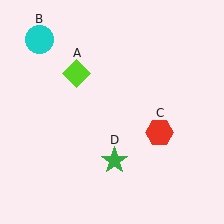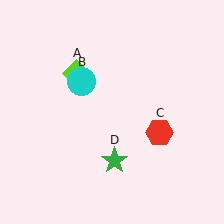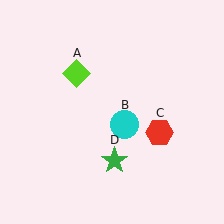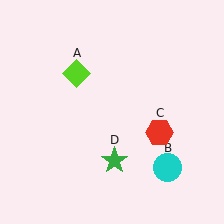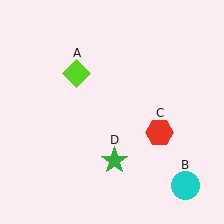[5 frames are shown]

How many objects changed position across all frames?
1 object changed position: cyan circle (object B).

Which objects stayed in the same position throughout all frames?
Lime diamond (object A) and red hexagon (object C) and green star (object D) remained stationary.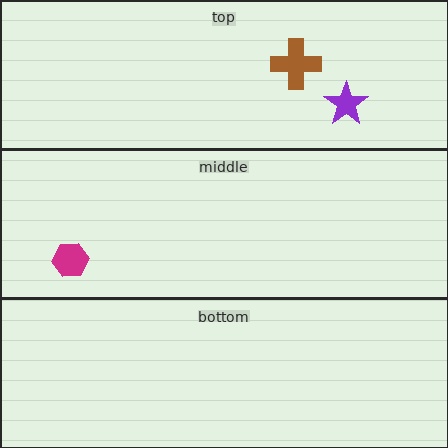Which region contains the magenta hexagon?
The middle region.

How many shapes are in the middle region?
1.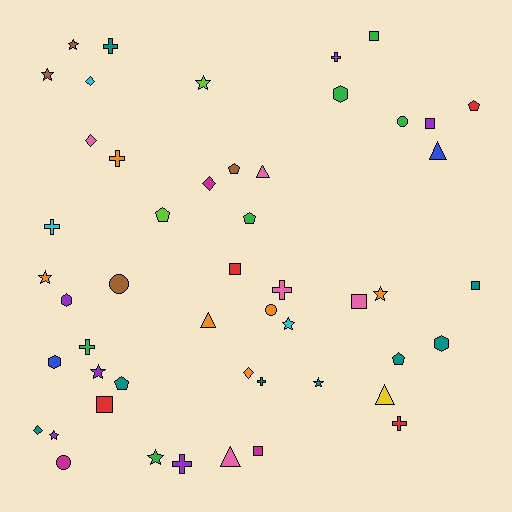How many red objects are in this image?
There are 4 red objects.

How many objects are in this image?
There are 50 objects.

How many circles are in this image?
There are 4 circles.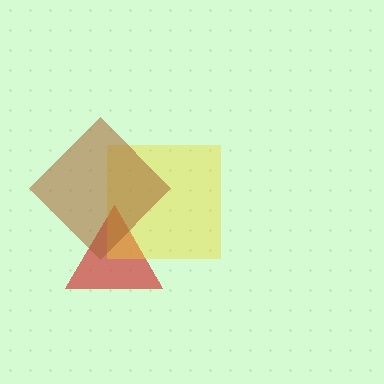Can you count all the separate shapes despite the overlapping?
Yes, there are 3 separate shapes.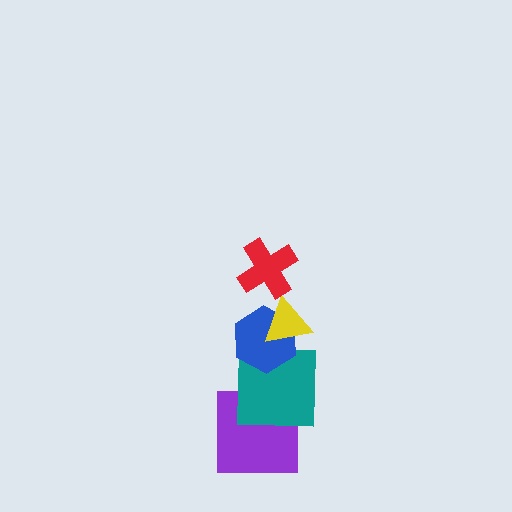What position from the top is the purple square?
The purple square is 5th from the top.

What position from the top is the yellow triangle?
The yellow triangle is 2nd from the top.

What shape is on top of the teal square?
The blue hexagon is on top of the teal square.